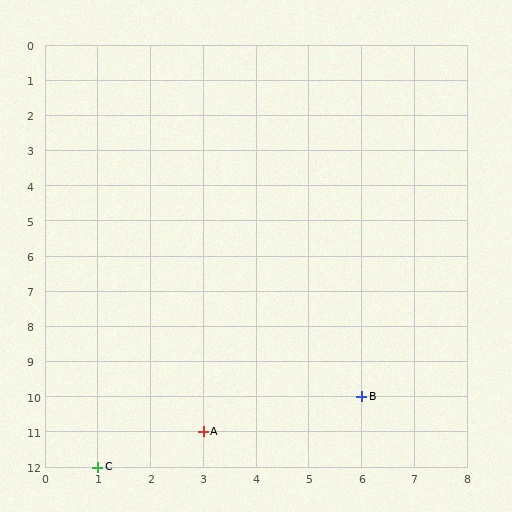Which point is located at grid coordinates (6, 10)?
Point B is at (6, 10).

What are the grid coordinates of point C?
Point C is at grid coordinates (1, 12).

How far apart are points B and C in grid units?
Points B and C are 5 columns and 2 rows apart (about 5.4 grid units diagonally).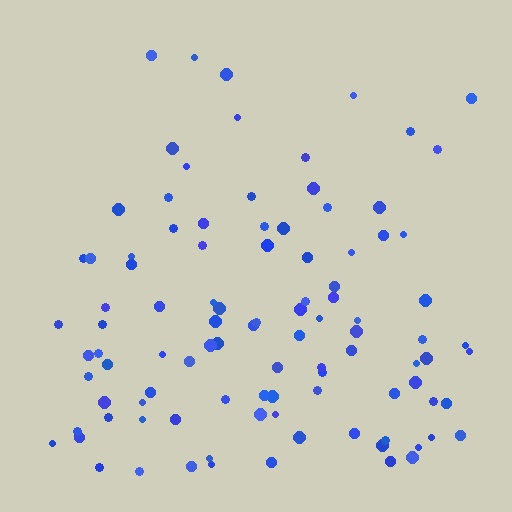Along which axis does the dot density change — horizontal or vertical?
Vertical.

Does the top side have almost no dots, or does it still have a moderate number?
Still a moderate number, just noticeably fewer than the bottom.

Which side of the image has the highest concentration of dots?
The bottom.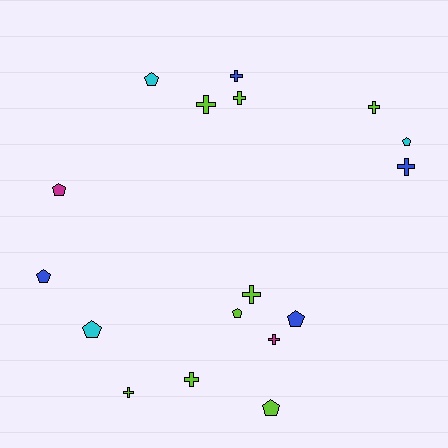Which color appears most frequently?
Lime, with 8 objects.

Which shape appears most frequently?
Cross, with 9 objects.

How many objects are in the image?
There are 17 objects.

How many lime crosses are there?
There are 6 lime crosses.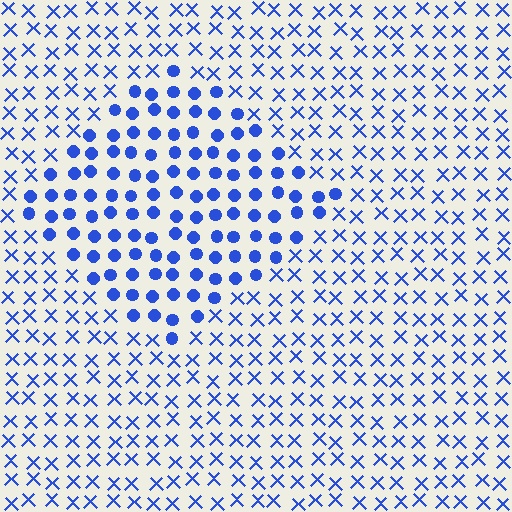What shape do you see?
I see a diamond.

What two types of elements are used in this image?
The image uses circles inside the diamond region and X marks outside it.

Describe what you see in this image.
The image is filled with small blue elements arranged in a uniform grid. A diamond-shaped region contains circles, while the surrounding area contains X marks. The boundary is defined purely by the change in element shape.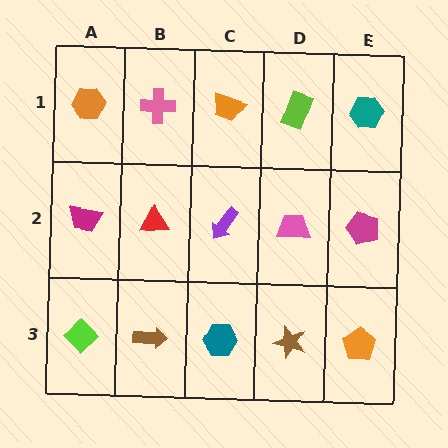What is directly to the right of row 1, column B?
An orange trapezoid.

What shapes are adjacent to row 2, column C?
An orange trapezoid (row 1, column C), a teal hexagon (row 3, column C), a red triangle (row 2, column B), a pink trapezoid (row 2, column D).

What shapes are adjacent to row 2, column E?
A teal hexagon (row 1, column E), an orange pentagon (row 3, column E), a pink trapezoid (row 2, column D).